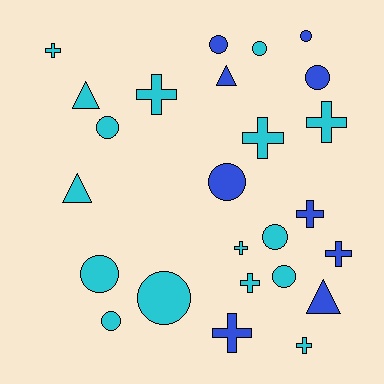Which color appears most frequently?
Cyan, with 16 objects.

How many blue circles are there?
There are 4 blue circles.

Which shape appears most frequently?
Circle, with 11 objects.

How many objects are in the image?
There are 25 objects.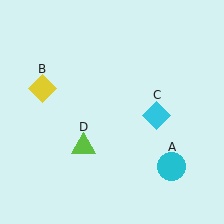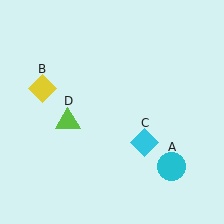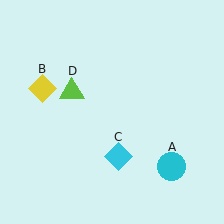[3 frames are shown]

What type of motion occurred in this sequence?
The cyan diamond (object C), lime triangle (object D) rotated clockwise around the center of the scene.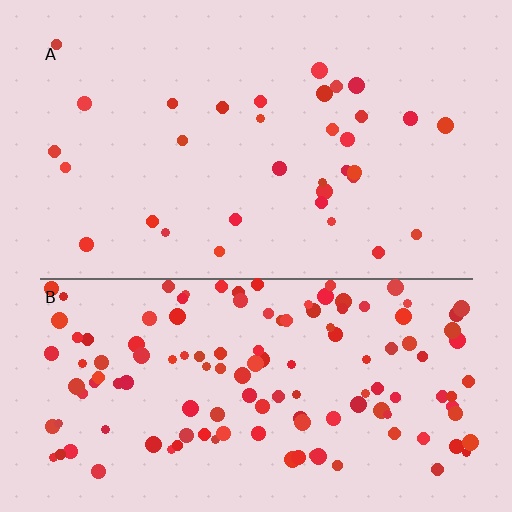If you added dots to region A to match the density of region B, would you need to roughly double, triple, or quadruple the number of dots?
Approximately quadruple.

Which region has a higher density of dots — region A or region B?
B (the bottom).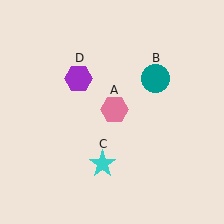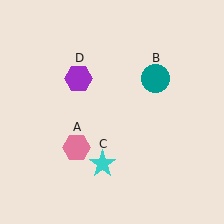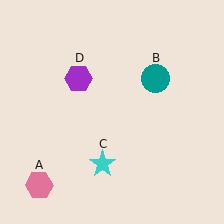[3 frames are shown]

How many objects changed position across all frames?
1 object changed position: pink hexagon (object A).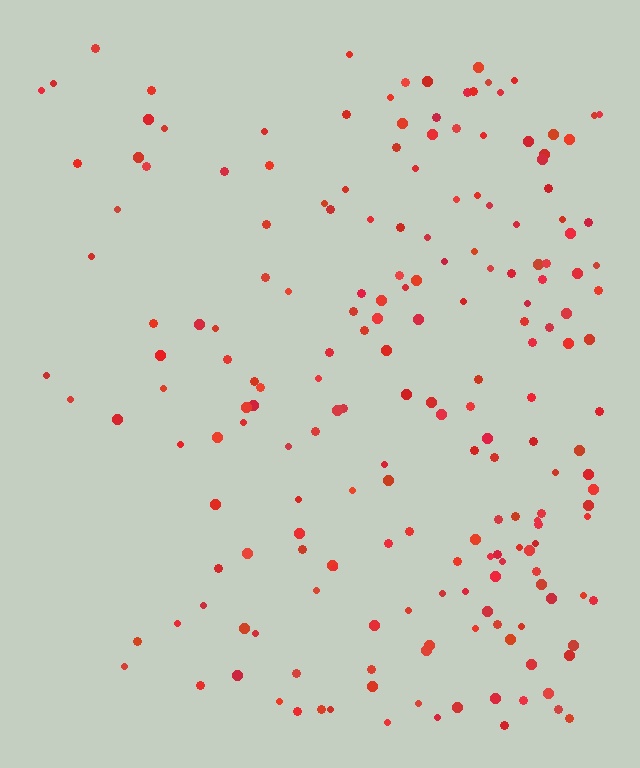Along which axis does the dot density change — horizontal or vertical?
Horizontal.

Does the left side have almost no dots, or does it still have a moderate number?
Still a moderate number, just noticeably fewer than the right.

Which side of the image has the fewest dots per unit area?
The left.